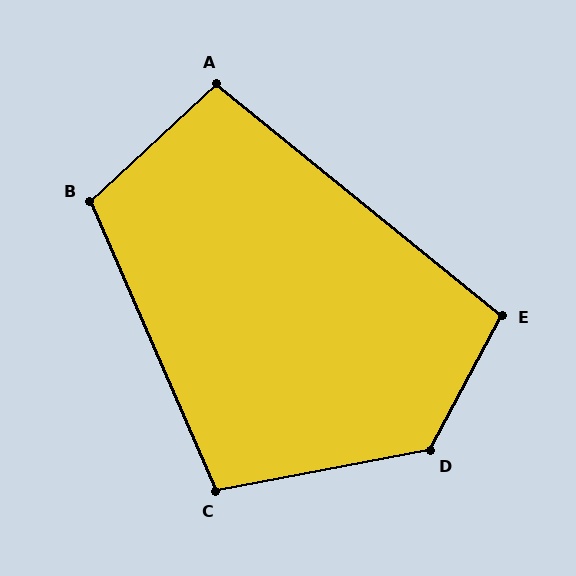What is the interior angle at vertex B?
Approximately 109 degrees (obtuse).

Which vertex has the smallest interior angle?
A, at approximately 98 degrees.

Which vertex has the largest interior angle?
D, at approximately 129 degrees.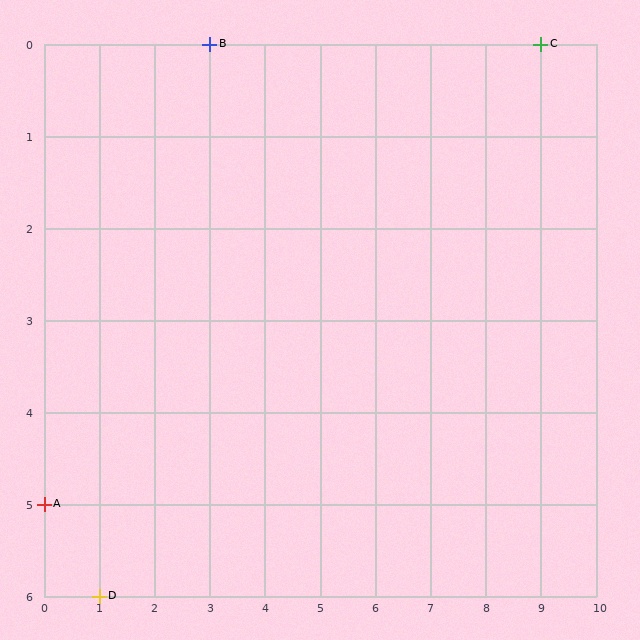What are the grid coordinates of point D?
Point D is at grid coordinates (1, 6).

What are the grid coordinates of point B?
Point B is at grid coordinates (3, 0).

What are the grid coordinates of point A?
Point A is at grid coordinates (0, 5).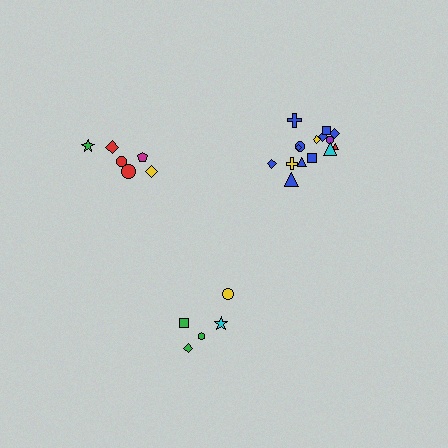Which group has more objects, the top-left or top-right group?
The top-right group.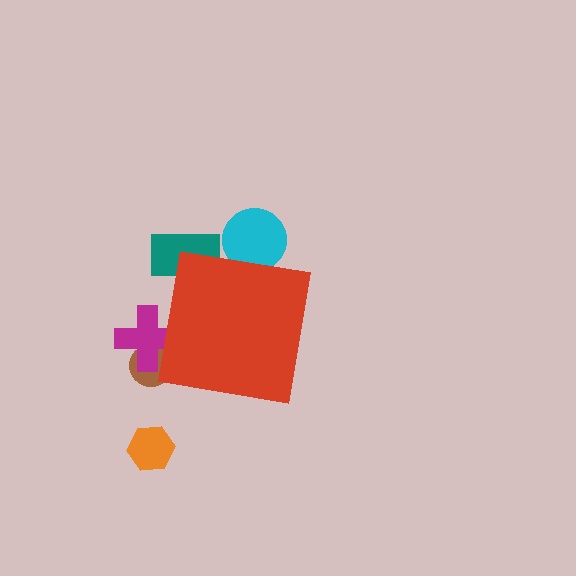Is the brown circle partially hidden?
Yes, the brown circle is partially hidden behind the red square.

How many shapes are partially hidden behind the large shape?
4 shapes are partially hidden.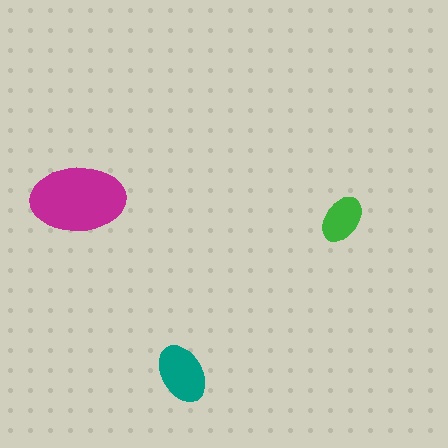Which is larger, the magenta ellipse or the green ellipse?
The magenta one.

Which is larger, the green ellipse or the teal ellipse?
The teal one.